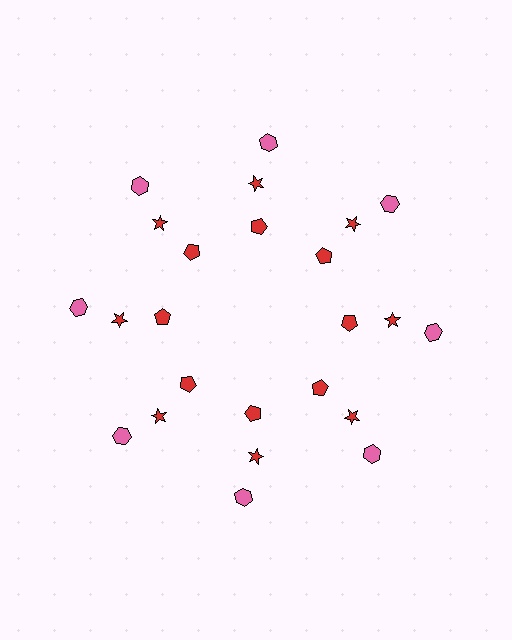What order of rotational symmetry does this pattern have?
This pattern has 8-fold rotational symmetry.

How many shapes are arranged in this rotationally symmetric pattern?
There are 24 shapes, arranged in 8 groups of 3.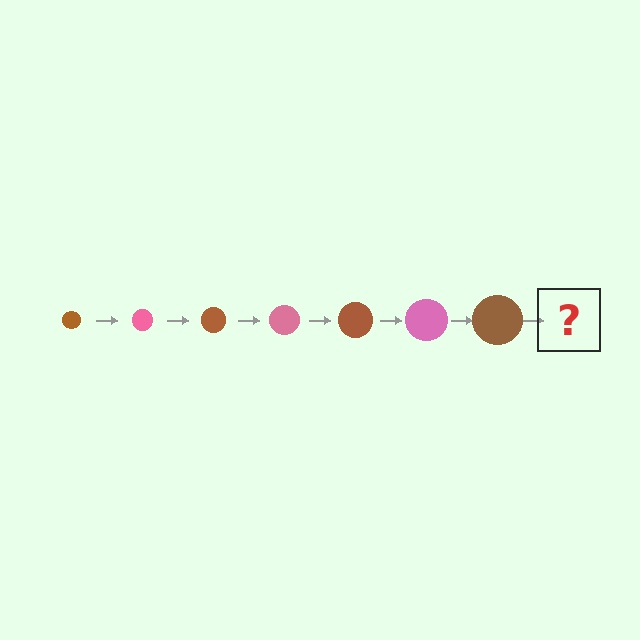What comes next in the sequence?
The next element should be a pink circle, larger than the previous one.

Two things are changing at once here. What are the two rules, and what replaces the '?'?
The two rules are that the circle grows larger each step and the color cycles through brown and pink. The '?' should be a pink circle, larger than the previous one.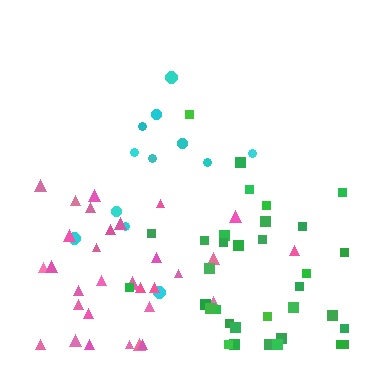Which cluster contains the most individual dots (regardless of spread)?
Green (35).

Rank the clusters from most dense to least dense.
green, pink, cyan.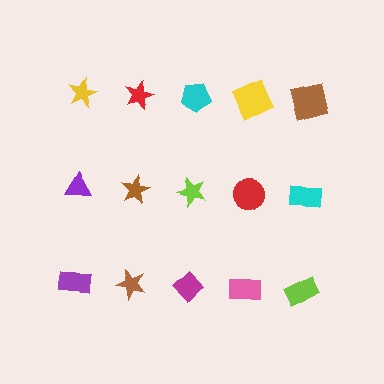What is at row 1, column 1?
A yellow star.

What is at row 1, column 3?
A cyan pentagon.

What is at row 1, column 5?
A brown square.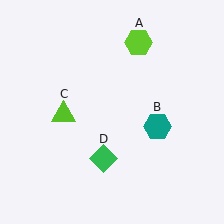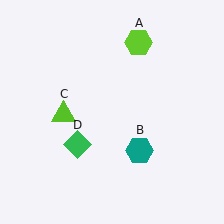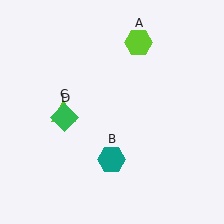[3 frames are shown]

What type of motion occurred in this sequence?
The teal hexagon (object B), green diamond (object D) rotated clockwise around the center of the scene.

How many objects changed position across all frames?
2 objects changed position: teal hexagon (object B), green diamond (object D).